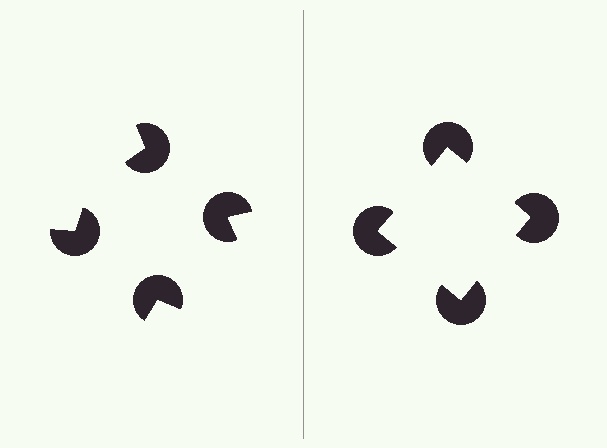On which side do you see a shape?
An illusory square appears on the right side. On the left side the wedge cuts are rotated, so no coherent shape forms.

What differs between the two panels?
The pac-man discs are positioned identically on both sides; only the wedge orientations differ. On the right they align to a square; on the left they are misaligned.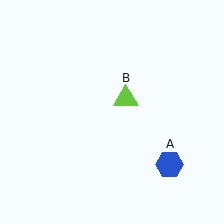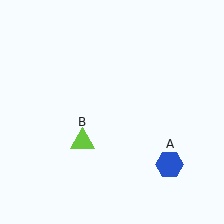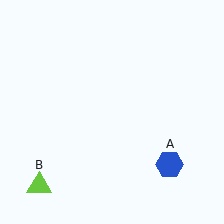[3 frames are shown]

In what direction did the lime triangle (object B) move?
The lime triangle (object B) moved down and to the left.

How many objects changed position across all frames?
1 object changed position: lime triangle (object B).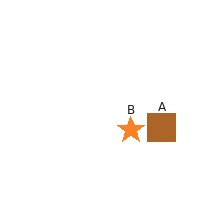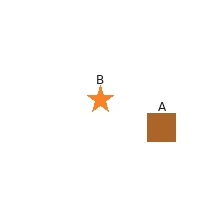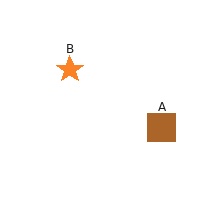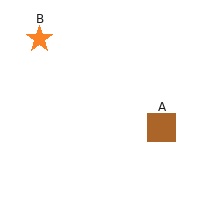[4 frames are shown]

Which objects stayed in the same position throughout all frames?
Brown square (object A) remained stationary.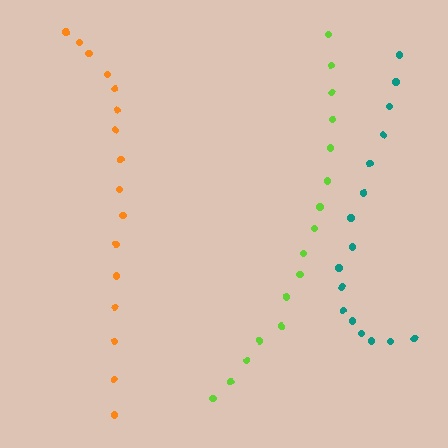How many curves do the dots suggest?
There are 3 distinct paths.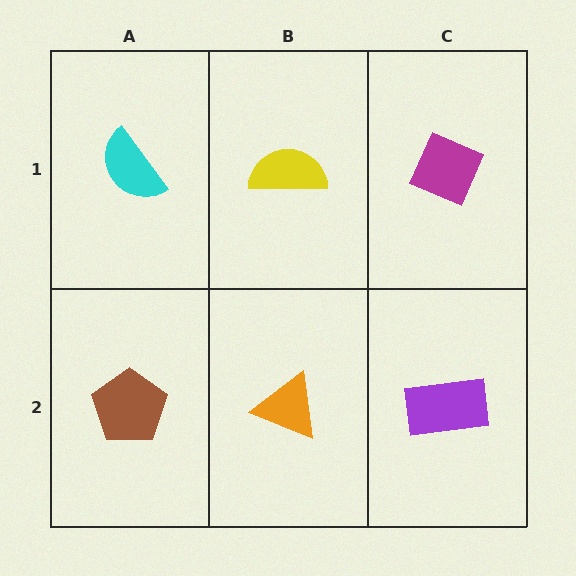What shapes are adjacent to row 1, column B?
An orange triangle (row 2, column B), a cyan semicircle (row 1, column A), a magenta diamond (row 1, column C).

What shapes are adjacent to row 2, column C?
A magenta diamond (row 1, column C), an orange triangle (row 2, column B).